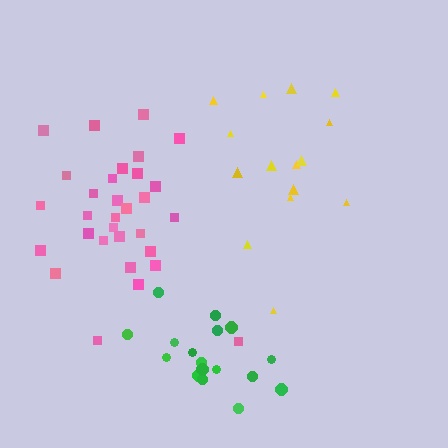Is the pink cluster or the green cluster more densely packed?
Green.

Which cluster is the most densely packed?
Green.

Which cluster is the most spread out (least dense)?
Yellow.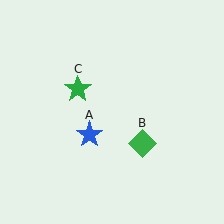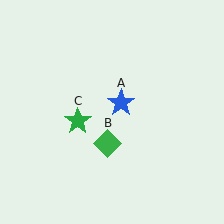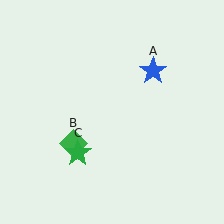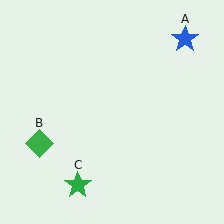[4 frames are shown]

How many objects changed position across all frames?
3 objects changed position: blue star (object A), green diamond (object B), green star (object C).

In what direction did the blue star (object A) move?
The blue star (object A) moved up and to the right.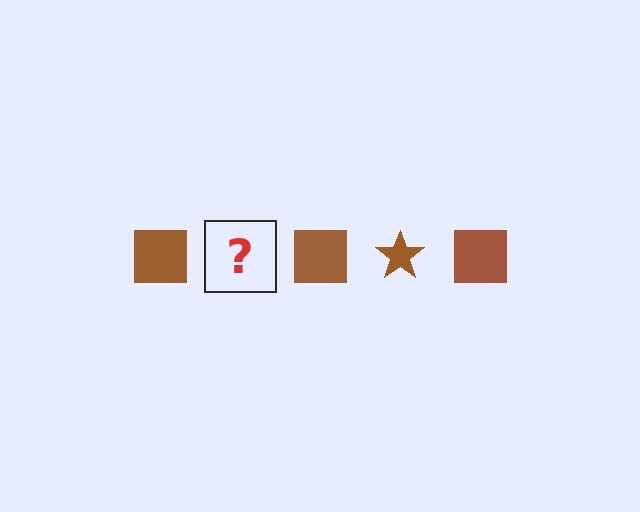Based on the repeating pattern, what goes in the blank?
The blank should be a brown star.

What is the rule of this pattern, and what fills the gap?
The rule is that the pattern cycles through square, star shapes in brown. The gap should be filled with a brown star.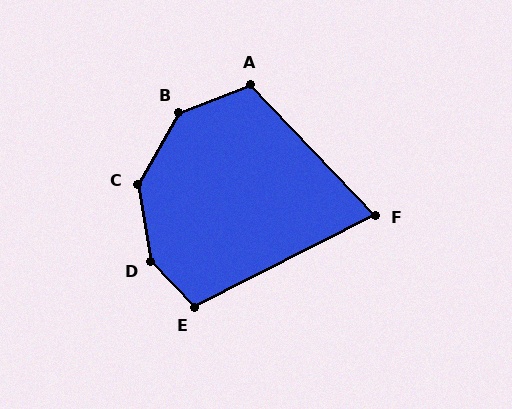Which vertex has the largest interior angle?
D, at approximately 146 degrees.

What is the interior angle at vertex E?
Approximately 107 degrees (obtuse).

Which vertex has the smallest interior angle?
F, at approximately 73 degrees.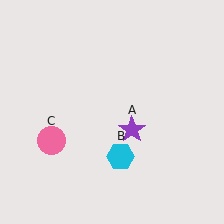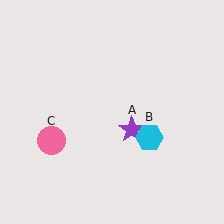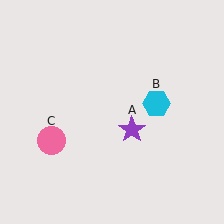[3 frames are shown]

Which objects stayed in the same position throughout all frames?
Purple star (object A) and pink circle (object C) remained stationary.